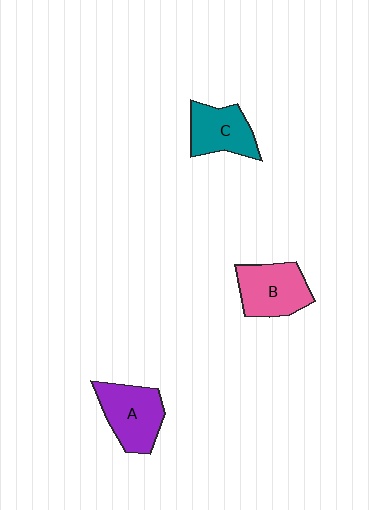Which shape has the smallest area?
Shape C (teal).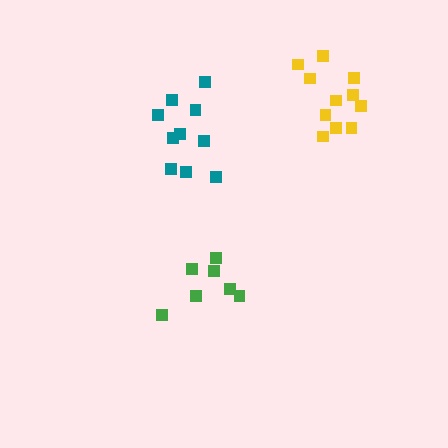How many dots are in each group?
Group 1: 7 dots, Group 2: 10 dots, Group 3: 11 dots (28 total).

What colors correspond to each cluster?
The clusters are colored: green, teal, yellow.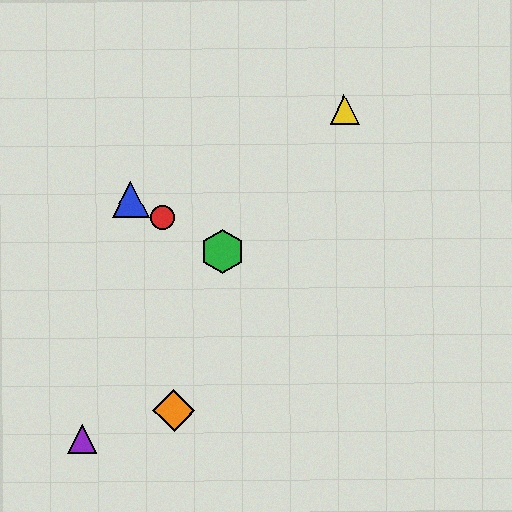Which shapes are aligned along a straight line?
The red circle, the blue triangle, the green hexagon are aligned along a straight line.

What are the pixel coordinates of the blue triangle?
The blue triangle is at (131, 200).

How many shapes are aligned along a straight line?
3 shapes (the red circle, the blue triangle, the green hexagon) are aligned along a straight line.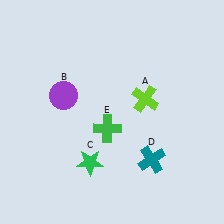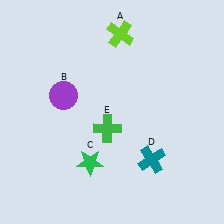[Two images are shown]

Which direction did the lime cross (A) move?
The lime cross (A) moved up.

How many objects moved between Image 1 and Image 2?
1 object moved between the two images.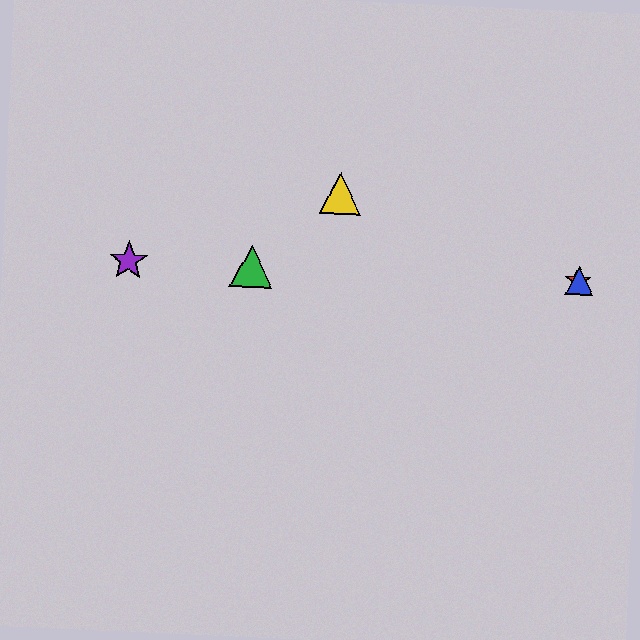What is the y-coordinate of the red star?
The red star is at y≈281.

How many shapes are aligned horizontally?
4 shapes (the red star, the blue triangle, the green triangle, the purple star) are aligned horizontally.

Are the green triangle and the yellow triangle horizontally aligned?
No, the green triangle is at y≈266 and the yellow triangle is at y≈193.